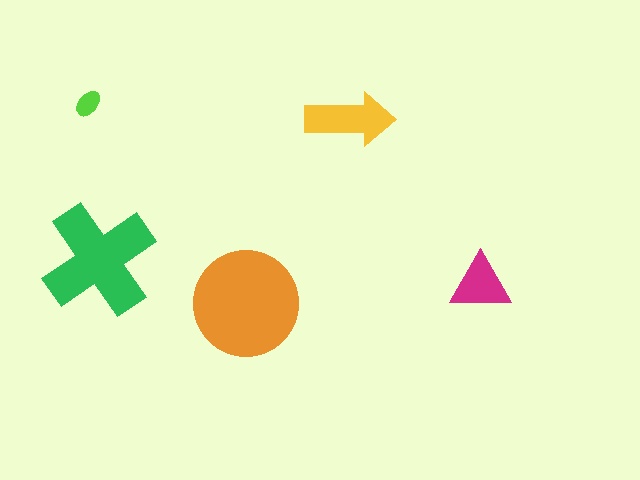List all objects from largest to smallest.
The orange circle, the green cross, the yellow arrow, the magenta triangle, the lime ellipse.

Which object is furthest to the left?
The lime ellipse is leftmost.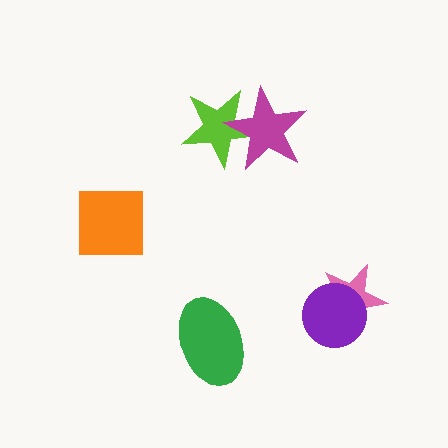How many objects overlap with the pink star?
1 object overlaps with the pink star.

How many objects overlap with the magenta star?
1 object overlaps with the magenta star.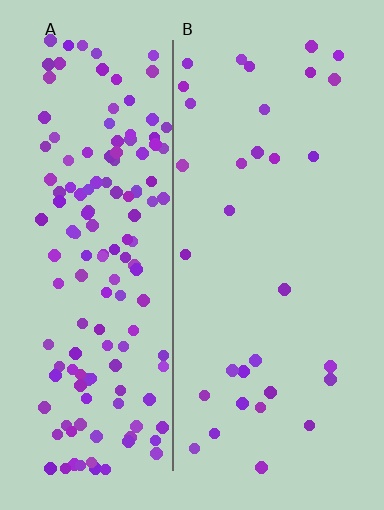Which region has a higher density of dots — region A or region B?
A (the left).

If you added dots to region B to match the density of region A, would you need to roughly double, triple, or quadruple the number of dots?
Approximately quadruple.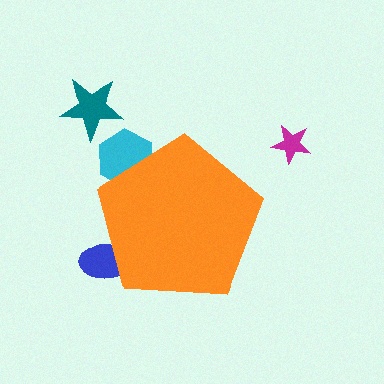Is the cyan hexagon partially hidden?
Yes, the cyan hexagon is partially hidden behind the orange pentagon.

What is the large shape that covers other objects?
An orange pentagon.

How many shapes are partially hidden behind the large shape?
2 shapes are partially hidden.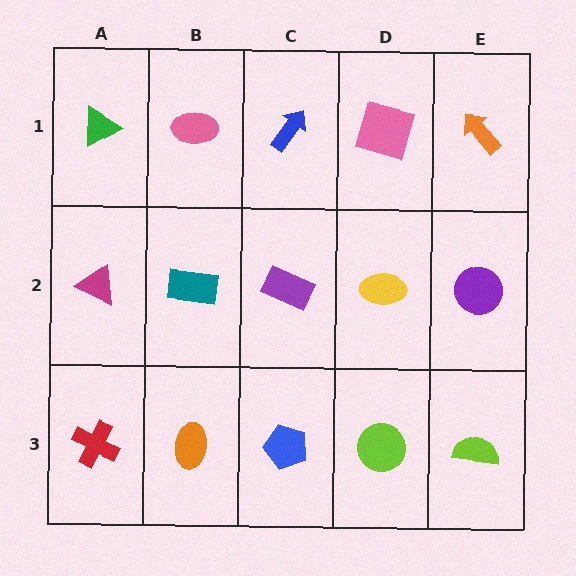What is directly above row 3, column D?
A yellow ellipse.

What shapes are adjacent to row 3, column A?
A magenta triangle (row 2, column A), an orange ellipse (row 3, column B).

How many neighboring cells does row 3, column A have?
2.